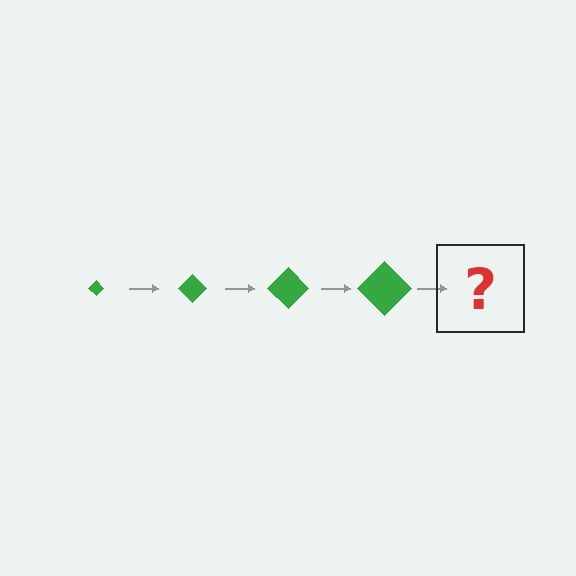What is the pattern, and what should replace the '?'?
The pattern is that the diamond gets progressively larger each step. The '?' should be a green diamond, larger than the previous one.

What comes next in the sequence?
The next element should be a green diamond, larger than the previous one.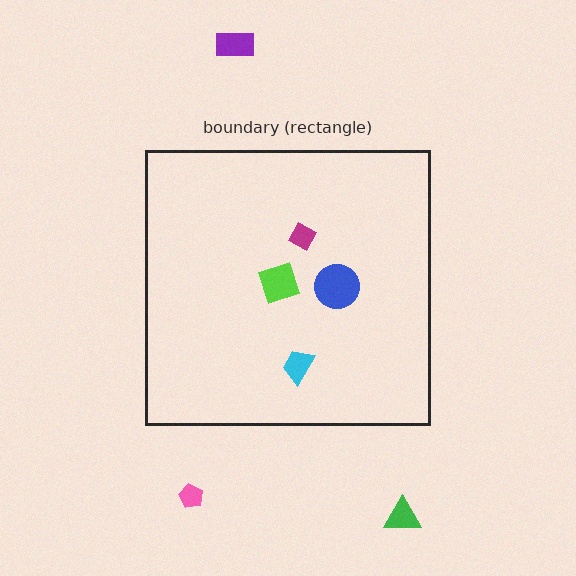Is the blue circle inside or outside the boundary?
Inside.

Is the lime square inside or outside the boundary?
Inside.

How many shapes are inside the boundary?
4 inside, 3 outside.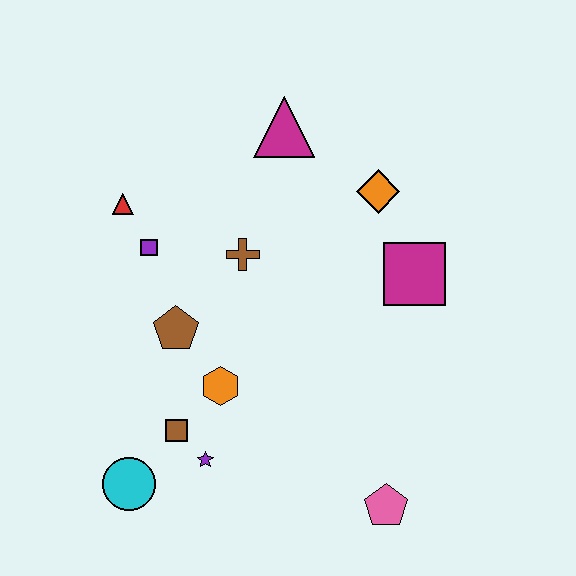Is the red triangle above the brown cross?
Yes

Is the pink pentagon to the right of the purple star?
Yes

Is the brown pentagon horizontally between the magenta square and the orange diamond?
No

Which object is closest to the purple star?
The brown square is closest to the purple star.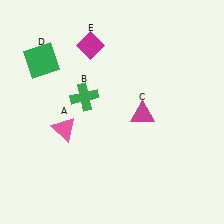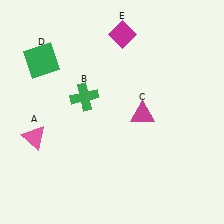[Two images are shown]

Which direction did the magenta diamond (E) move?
The magenta diamond (E) moved right.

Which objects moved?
The objects that moved are: the pink triangle (A), the magenta diamond (E).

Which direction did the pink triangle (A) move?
The pink triangle (A) moved left.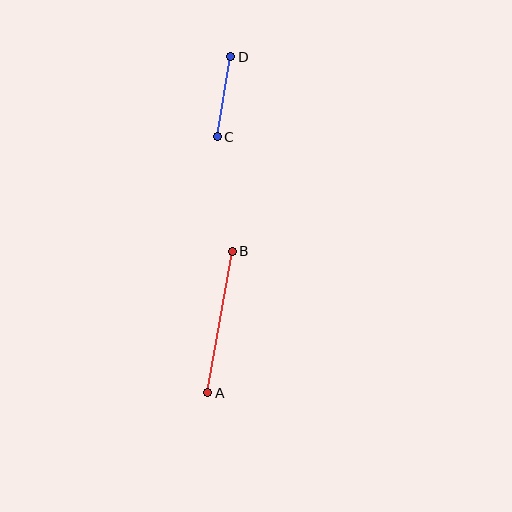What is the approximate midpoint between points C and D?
The midpoint is at approximately (224, 97) pixels.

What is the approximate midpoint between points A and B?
The midpoint is at approximately (220, 322) pixels.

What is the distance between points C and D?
The distance is approximately 81 pixels.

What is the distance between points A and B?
The distance is approximately 143 pixels.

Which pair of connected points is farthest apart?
Points A and B are farthest apart.